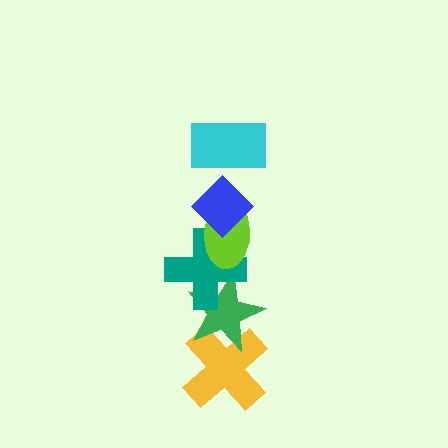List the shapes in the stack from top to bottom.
From top to bottom: the cyan rectangle, the blue diamond, the lime ellipse, the teal cross, the green star, the yellow cross.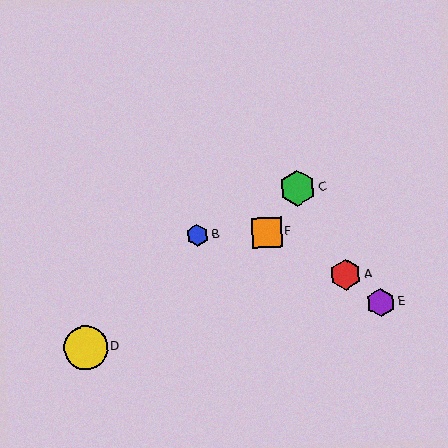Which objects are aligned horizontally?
Objects B, F are aligned horizontally.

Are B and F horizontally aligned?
Yes, both are at y≈236.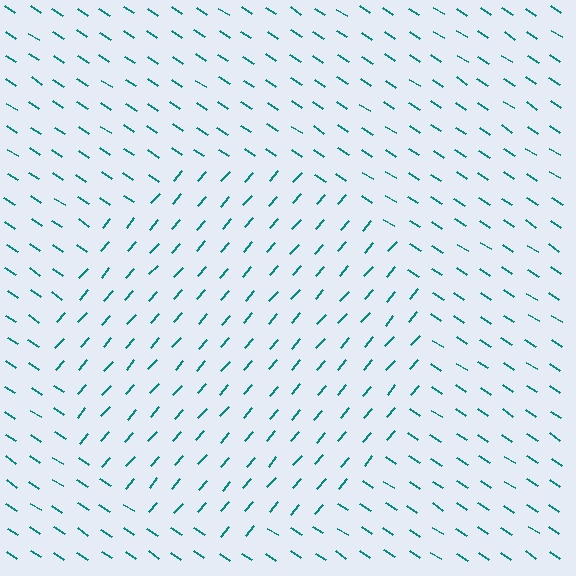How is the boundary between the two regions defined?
The boundary is defined purely by a change in line orientation (approximately 82 degrees difference). All lines are the same color and thickness.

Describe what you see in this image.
The image is filled with small teal line segments. A circle region in the image has lines oriented differently from the surrounding lines, creating a visible texture boundary.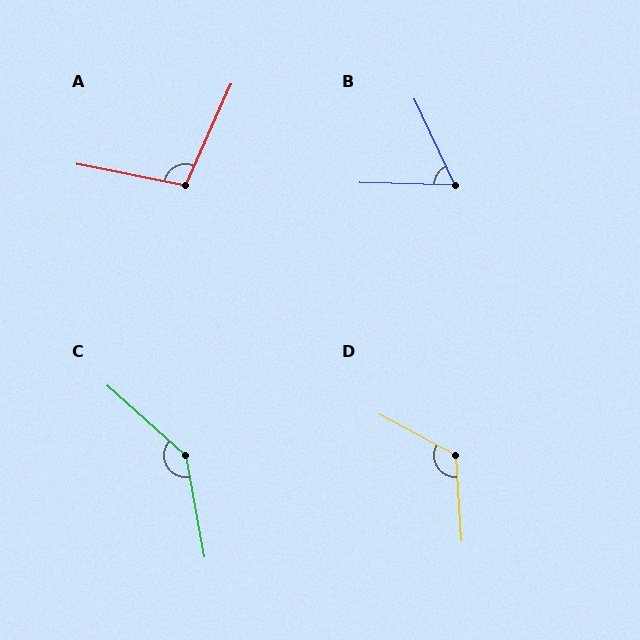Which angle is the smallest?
B, at approximately 63 degrees.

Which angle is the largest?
C, at approximately 142 degrees.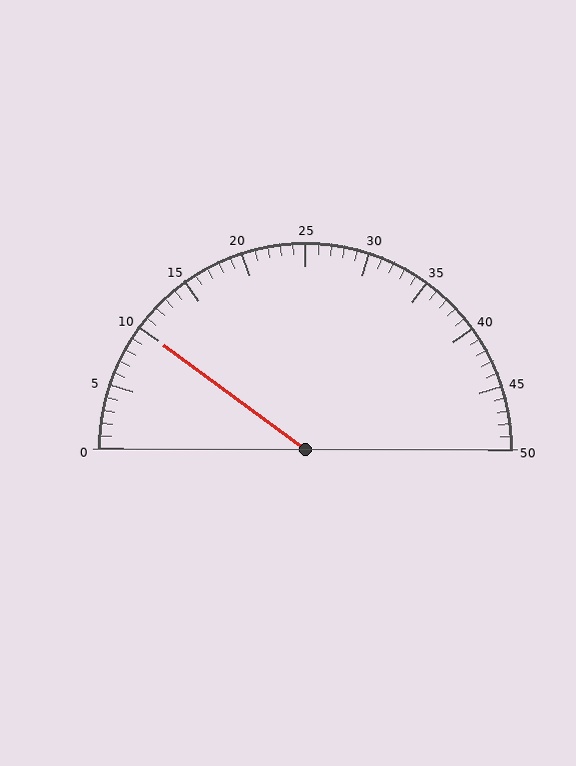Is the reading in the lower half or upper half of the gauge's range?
The reading is in the lower half of the range (0 to 50).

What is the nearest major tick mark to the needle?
The nearest major tick mark is 10.